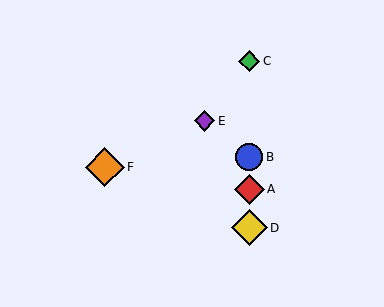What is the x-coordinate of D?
Object D is at x≈249.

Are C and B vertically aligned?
Yes, both are at x≈249.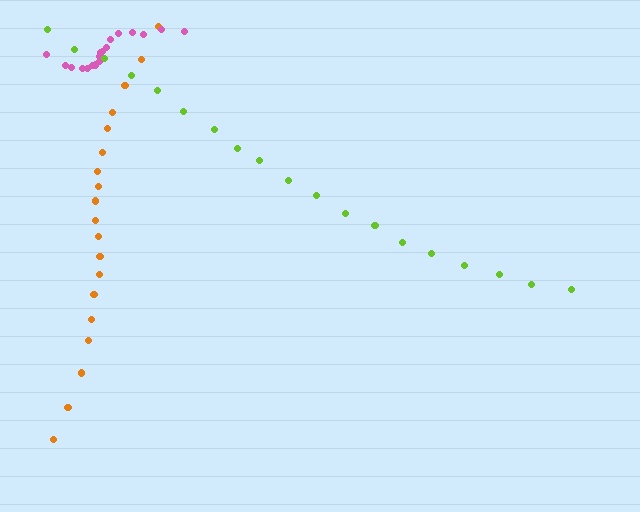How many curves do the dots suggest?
There are 3 distinct paths.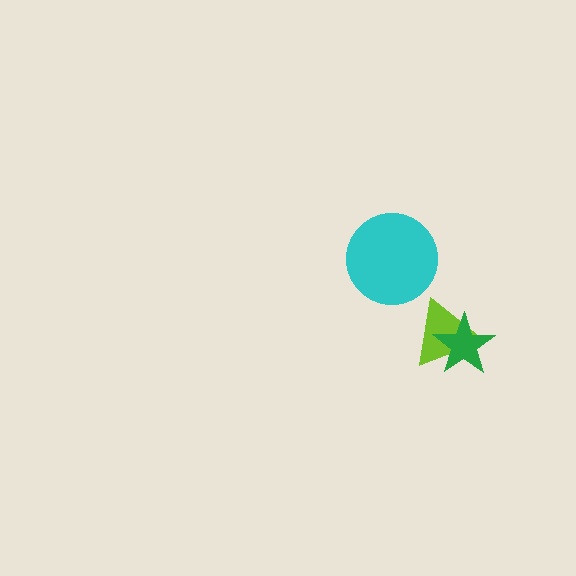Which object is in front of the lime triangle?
The green star is in front of the lime triangle.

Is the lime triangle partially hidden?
Yes, it is partially covered by another shape.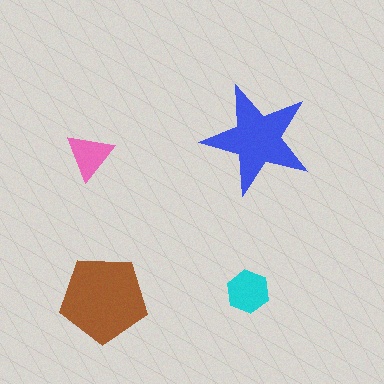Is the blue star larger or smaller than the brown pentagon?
Smaller.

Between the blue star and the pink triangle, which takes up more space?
The blue star.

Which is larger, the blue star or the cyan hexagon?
The blue star.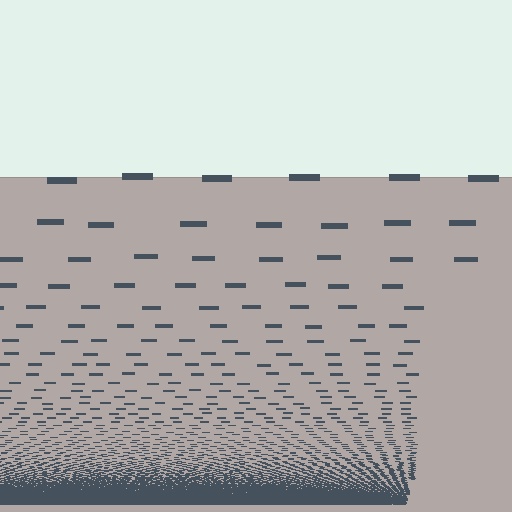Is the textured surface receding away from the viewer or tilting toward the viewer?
The surface appears to tilt toward the viewer. Texture elements get larger and sparser toward the top.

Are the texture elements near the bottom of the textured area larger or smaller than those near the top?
Smaller. The gradient is inverted — elements near the bottom are smaller and denser.